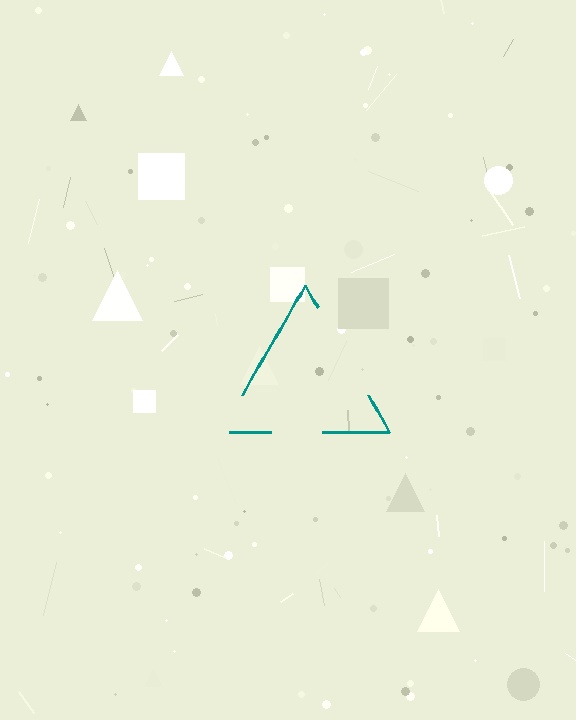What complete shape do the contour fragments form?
The contour fragments form a triangle.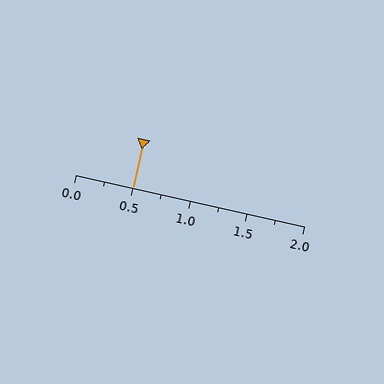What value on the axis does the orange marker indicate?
The marker indicates approximately 0.5.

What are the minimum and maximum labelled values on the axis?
The axis runs from 0.0 to 2.0.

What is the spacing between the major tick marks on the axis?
The major ticks are spaced 0.5 apart.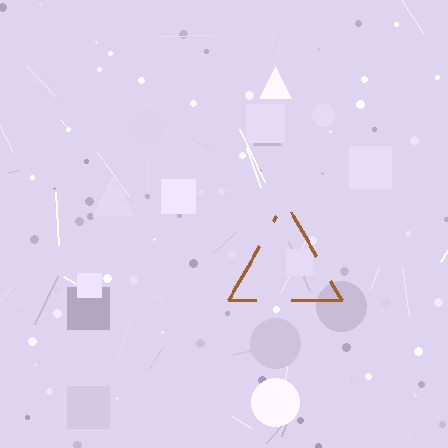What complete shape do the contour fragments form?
The contour fragments form a triangle.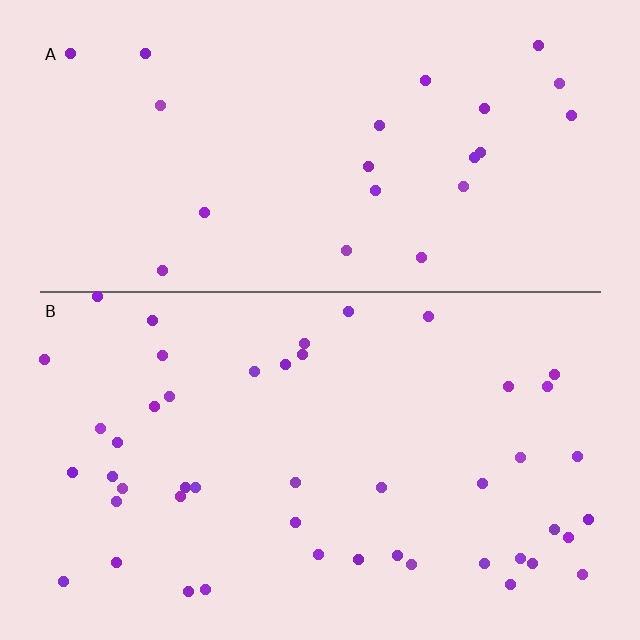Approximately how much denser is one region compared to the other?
Approximately 2.1× — region B over region A.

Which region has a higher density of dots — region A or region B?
B (the bottom).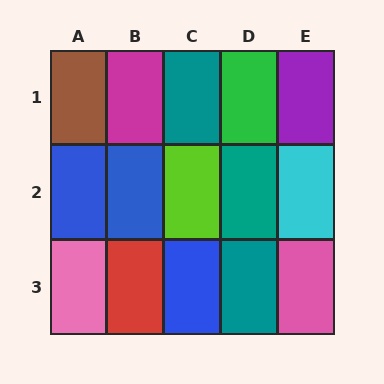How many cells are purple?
1 cell is purple.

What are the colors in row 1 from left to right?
Brown, magenta, teal, green, purple.